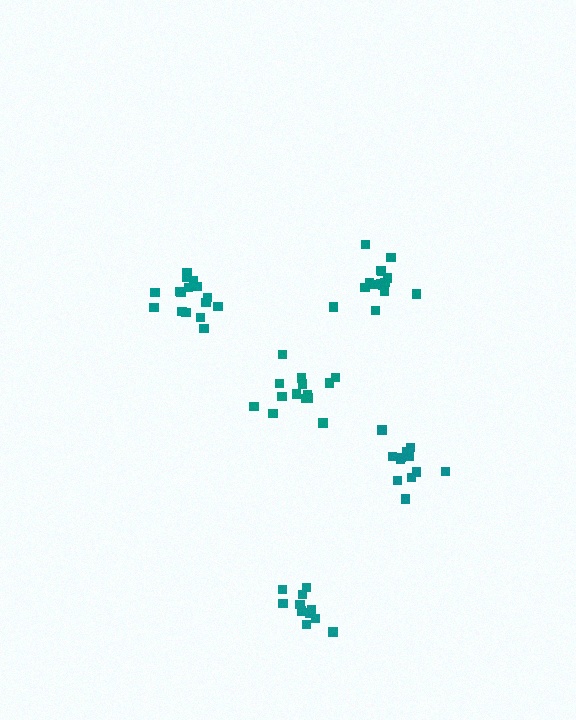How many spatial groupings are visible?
There are 5 spatial groupings.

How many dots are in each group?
Group 1: 14 dots, Group 2: 11 dots, Group 3: 12 dots, Group 4: 16 dots, Group 5: 16 dots (69 total).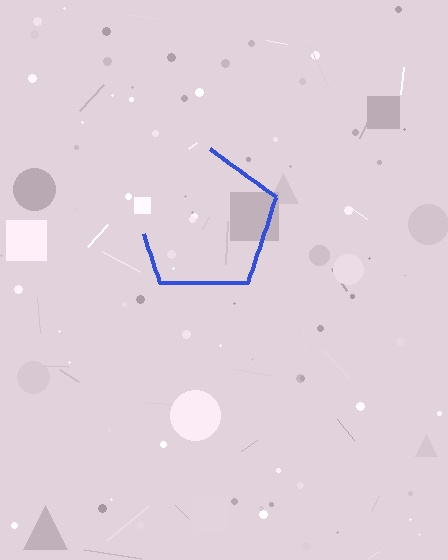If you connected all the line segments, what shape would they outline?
They would outline a pentagon.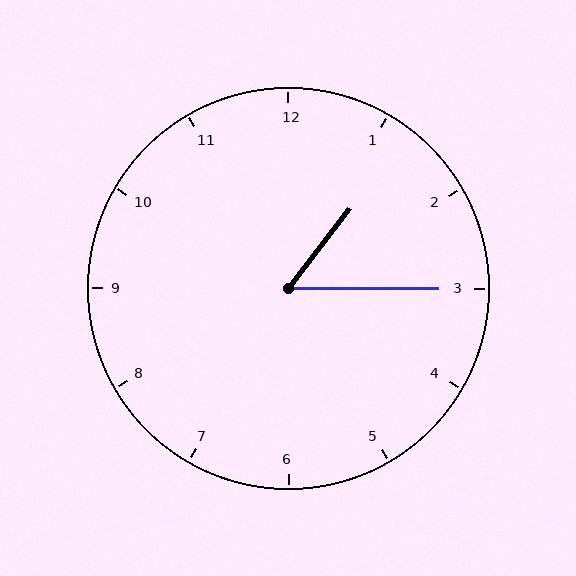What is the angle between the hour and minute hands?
Approximately 52 degrees.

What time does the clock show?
1:15.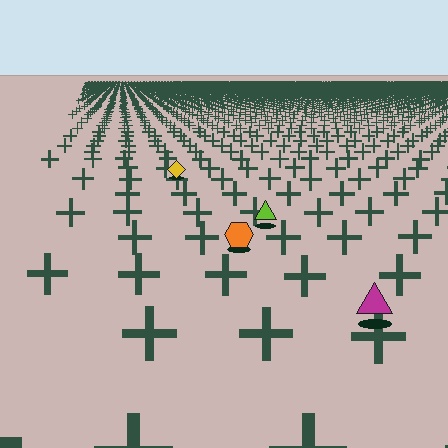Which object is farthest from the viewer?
The yellow diamond is farthest from the viewer. It appears smaller and the ground texture around it is denser.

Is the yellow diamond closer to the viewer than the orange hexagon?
No. The orange hexagon is closer — you can tell from the texture gradient: the ground texture is coarser near it.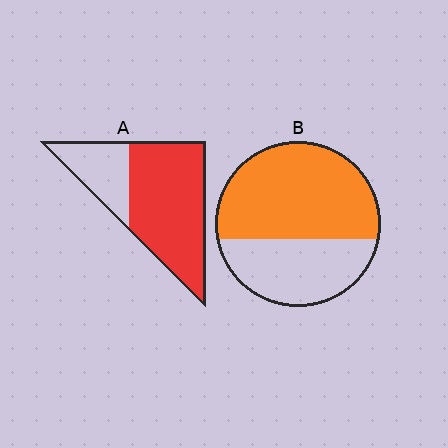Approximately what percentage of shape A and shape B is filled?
A is approximately 70% and B is approximately 60%.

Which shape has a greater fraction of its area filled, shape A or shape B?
Shape A.